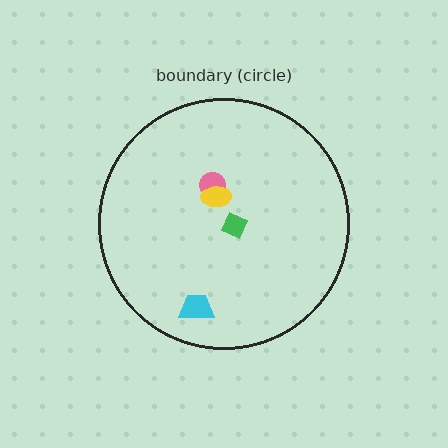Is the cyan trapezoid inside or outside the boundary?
Inside.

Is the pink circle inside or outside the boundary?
Inside.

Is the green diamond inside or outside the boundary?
Inside.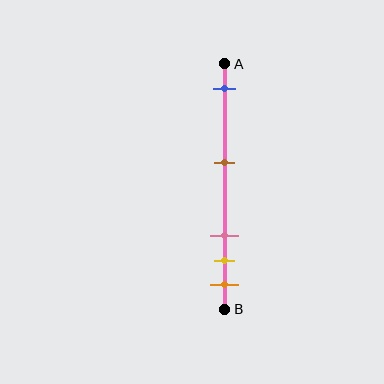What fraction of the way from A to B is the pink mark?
The pink mark is approximately 70% (0.7) of the way from A to B.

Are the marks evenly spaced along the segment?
No, the marks are not evenly spaced.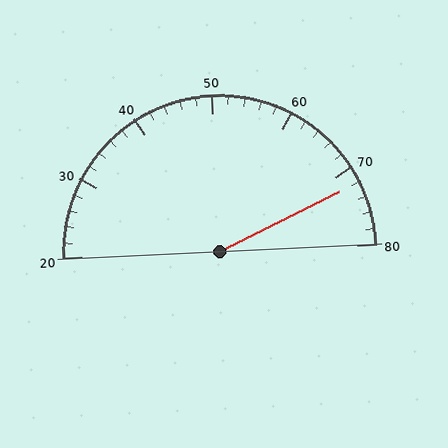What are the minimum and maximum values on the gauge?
The gauge ranges from 20 to 80.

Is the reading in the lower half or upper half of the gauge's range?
The reading is in the upper half of the range (20 to 80).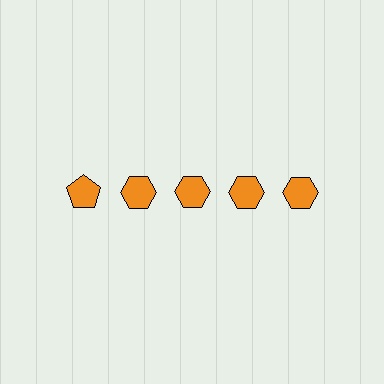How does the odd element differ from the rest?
It has a different shape: pentagon instead of hexagon.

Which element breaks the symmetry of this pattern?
The orange pentagon in the top row, leftmost column breaks the symmetry. All other shapes are orange hexagons.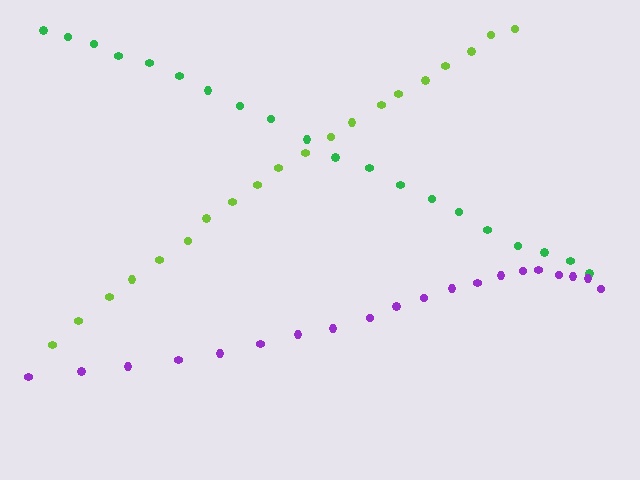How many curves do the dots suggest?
There are 3 distinct paths.